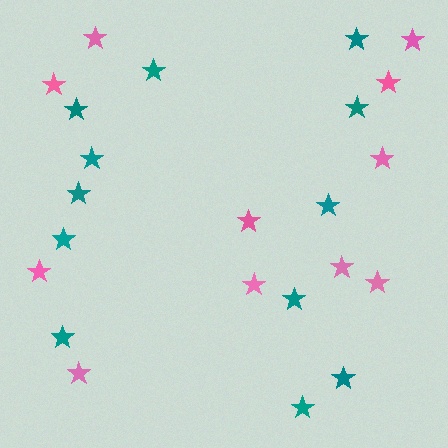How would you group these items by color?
There are 2 groups: one group of teal stars (12) and one group of pink stars (11).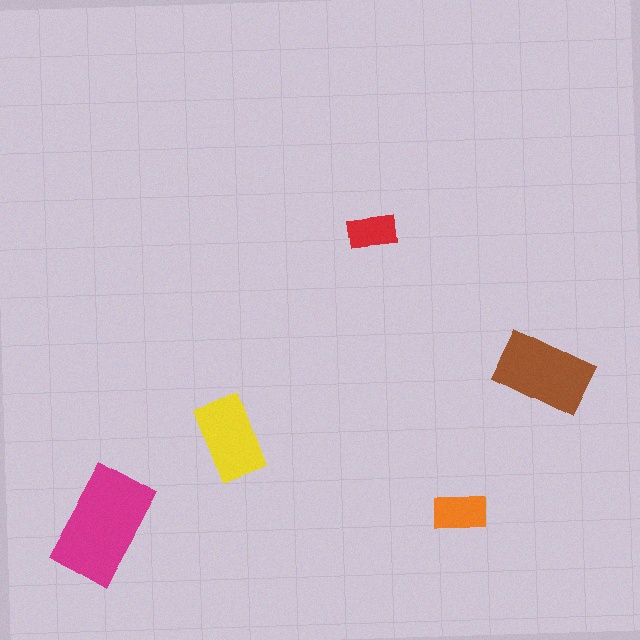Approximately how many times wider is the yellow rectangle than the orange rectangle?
About 1.5 times wider.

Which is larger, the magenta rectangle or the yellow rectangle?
The magenta one.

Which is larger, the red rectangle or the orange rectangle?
The orange one.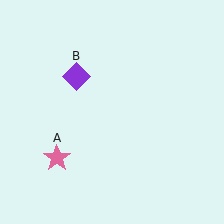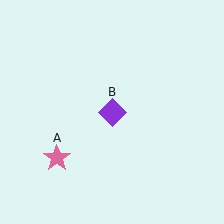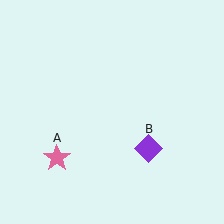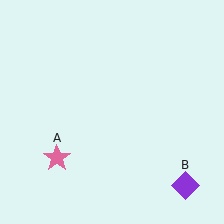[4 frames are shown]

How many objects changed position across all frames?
1 object changed position: purple diamond (object B).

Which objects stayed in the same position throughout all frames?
Pink star (object A) remained stationary.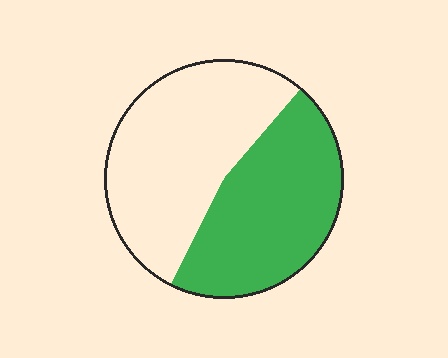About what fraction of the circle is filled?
About one half (1/2).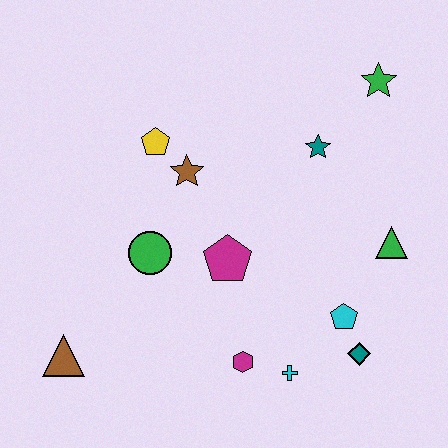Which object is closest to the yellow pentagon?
The brown star is closest to the yellow pentagon.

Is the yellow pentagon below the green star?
Yes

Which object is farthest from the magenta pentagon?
The green star is farthest from the magenta pentagon.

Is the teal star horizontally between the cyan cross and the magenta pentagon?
No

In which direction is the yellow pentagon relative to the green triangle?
The yellow pentagon is to the left of the green triangle.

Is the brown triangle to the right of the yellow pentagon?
No